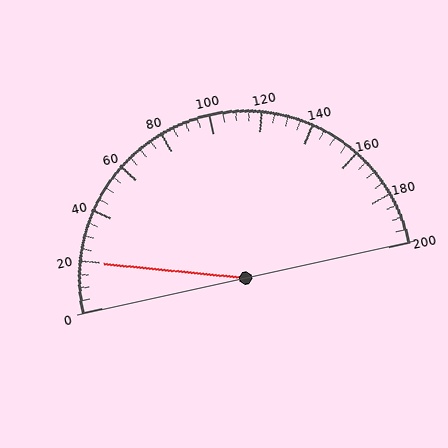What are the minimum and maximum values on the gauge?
The gauge ranges from 0 to 200.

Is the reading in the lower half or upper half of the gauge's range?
The reading is in the lower half of the range (0 to 200).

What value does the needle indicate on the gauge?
The needle indicates approximately 20.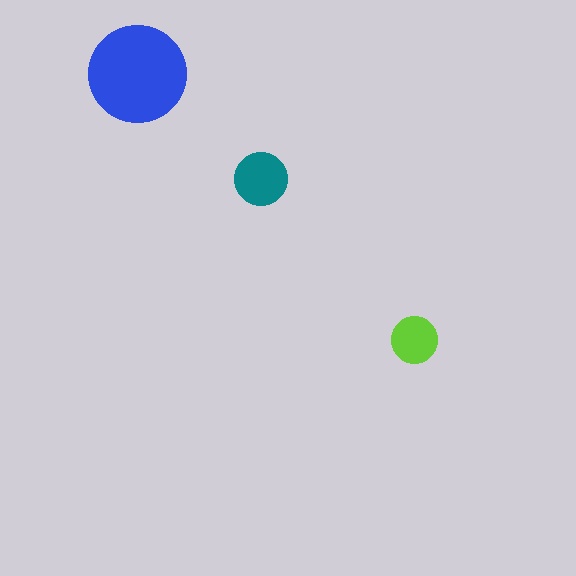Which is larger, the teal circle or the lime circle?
The teal one.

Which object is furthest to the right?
The lime circle is rightmost.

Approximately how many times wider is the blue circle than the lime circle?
About 2 times wider.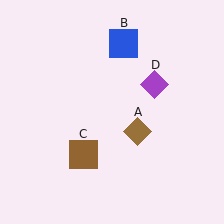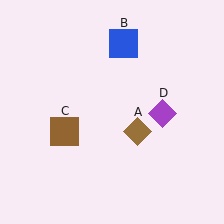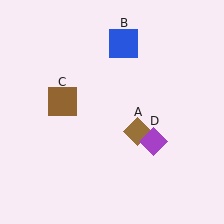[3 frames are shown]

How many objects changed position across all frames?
2 objects changed position: brown square (object C), purple diamond (object D).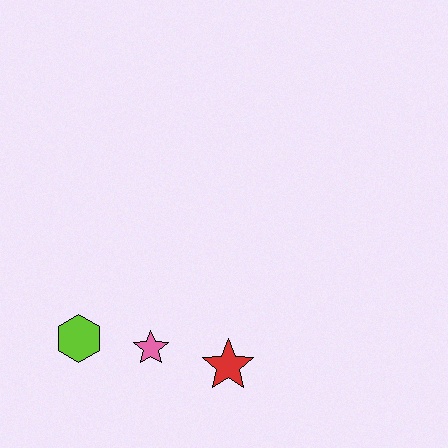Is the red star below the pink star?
Yes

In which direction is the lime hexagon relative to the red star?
The lime hexagon is to the left of the red star.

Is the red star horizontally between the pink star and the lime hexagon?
No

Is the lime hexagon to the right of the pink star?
No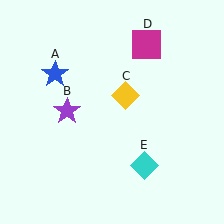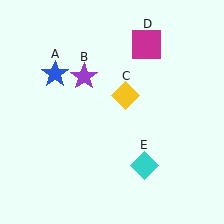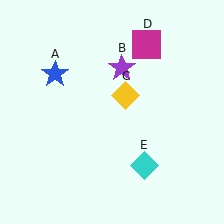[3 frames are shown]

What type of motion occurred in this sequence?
The purple star (object B) rotated clockwise around the center of the scene.